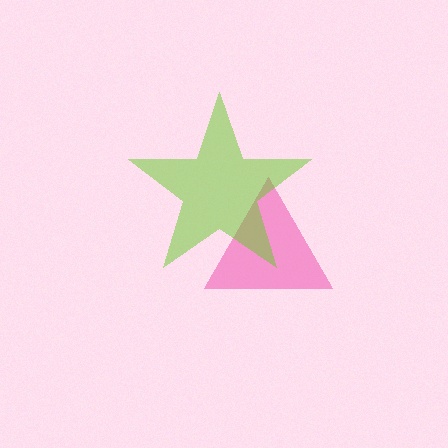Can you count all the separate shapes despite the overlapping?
Yes, there are 2 separate shapes.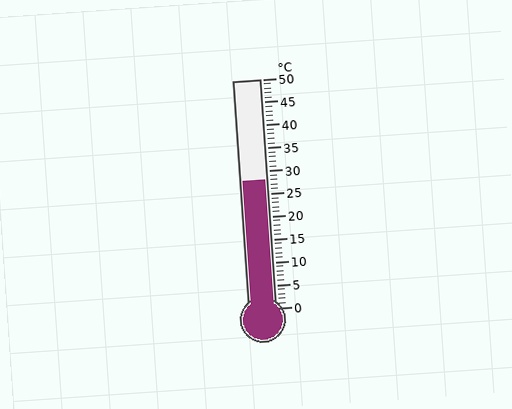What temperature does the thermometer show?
The thermometer shows approximately 28°C.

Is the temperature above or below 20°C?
The temperature is above 20°C.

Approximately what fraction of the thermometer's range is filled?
The thermometer is filled to approximately 55% of its range.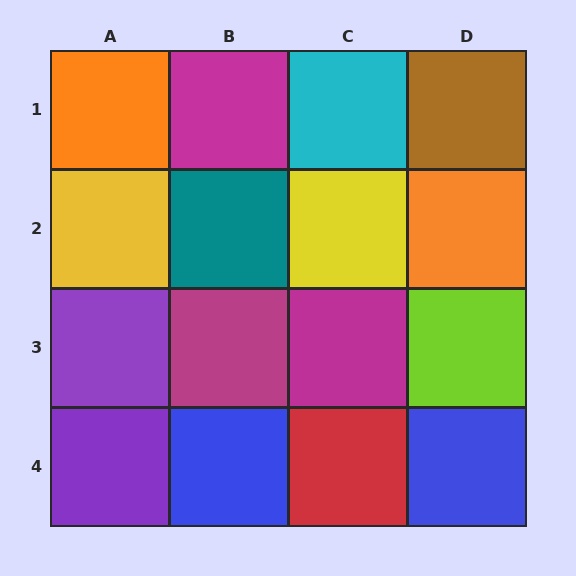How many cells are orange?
2 cells are orange.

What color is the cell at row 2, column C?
Yellow.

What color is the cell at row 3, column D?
Lime.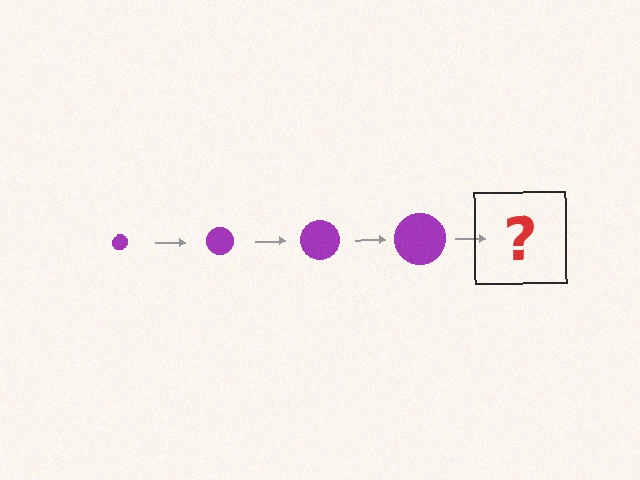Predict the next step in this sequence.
The next step is a purple circle, larger than the previous one.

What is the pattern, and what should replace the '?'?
The pattern is that the circle gets progressively larger each step. The '?' should be a purple circle, larger than the previous one.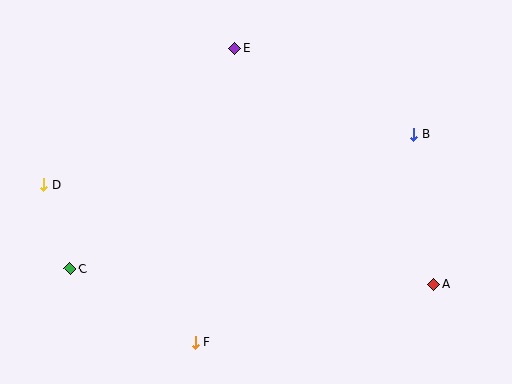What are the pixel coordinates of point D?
Point D is at (44, 185).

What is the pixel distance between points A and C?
The distance between A and C is 363 pixels.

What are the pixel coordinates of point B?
Point B is at (413, 134).